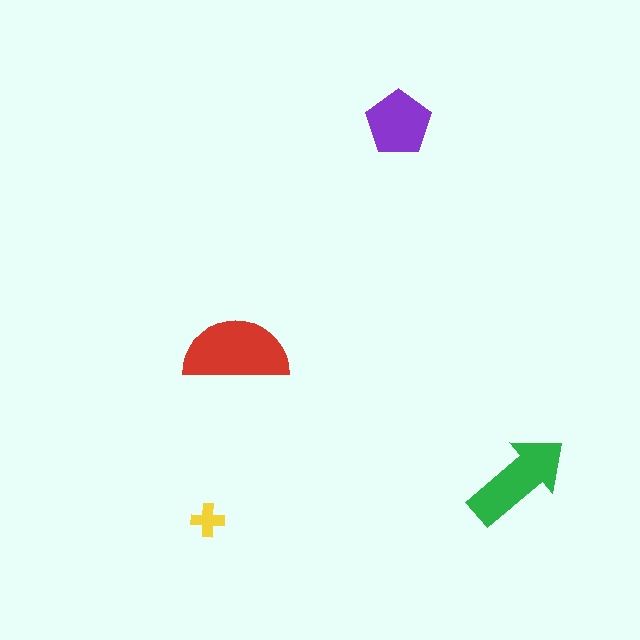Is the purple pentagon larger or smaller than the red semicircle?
Smaller.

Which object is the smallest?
The yellow cross.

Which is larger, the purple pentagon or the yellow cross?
The purple pentagon.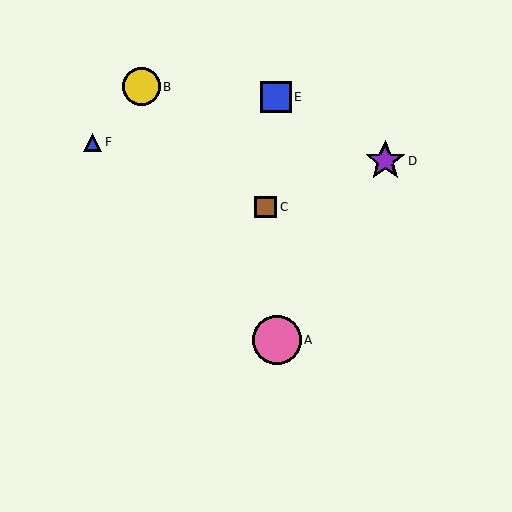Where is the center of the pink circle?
The center of the pink circle is at (277, 340).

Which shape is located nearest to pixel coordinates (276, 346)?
The pink circle (labeled A) at (277, 340) is nearest to that location.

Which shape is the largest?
The pink circle (labeled A) is the largest.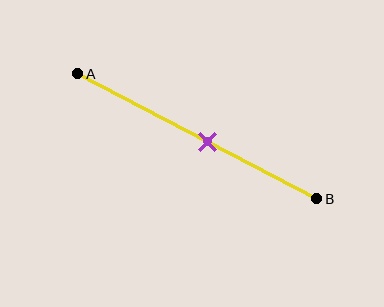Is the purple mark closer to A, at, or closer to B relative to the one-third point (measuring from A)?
The purple mark is closer to point B than the one-third point of segment AB.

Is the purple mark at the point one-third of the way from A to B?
No, the mark is at about 55% from A, not at the 33% one-third point.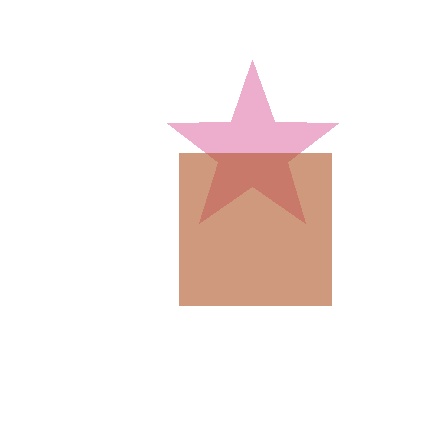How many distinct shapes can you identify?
There are 2 distinct shapes: a magenta star, a brown square.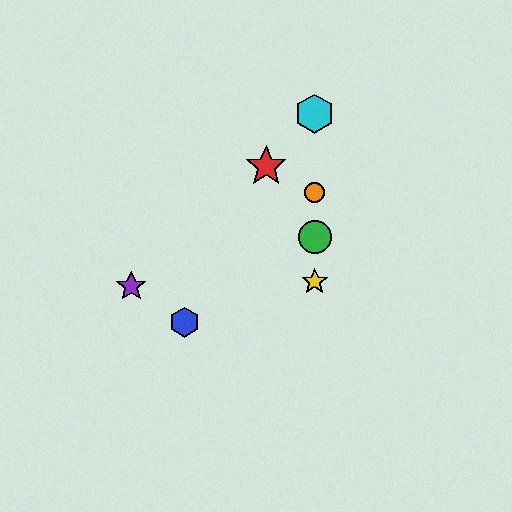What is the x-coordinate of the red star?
The red star is at x≈266.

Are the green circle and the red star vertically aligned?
No, the green circle is at x≈315 and the red star is at x≈266.